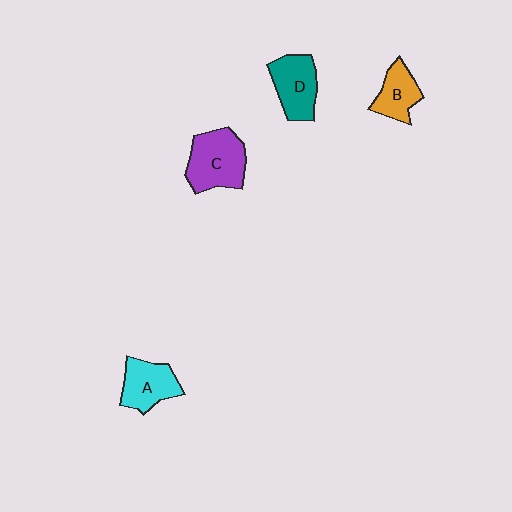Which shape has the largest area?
Shape C (purple).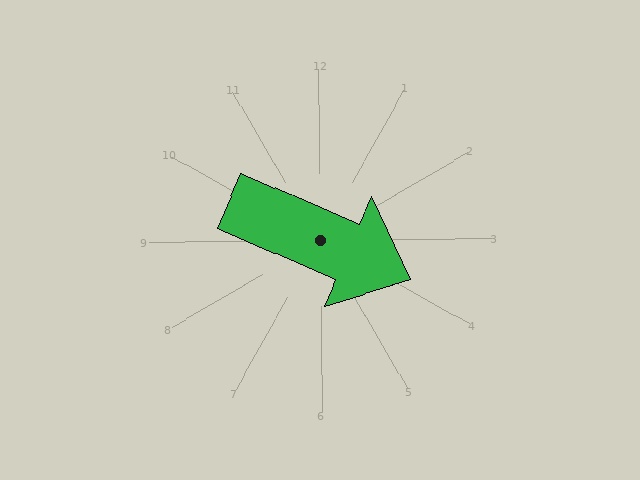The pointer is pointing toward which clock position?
Roughly 4 o'clock.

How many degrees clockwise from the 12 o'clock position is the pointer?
Approximately 114 degrees.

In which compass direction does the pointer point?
Southeast.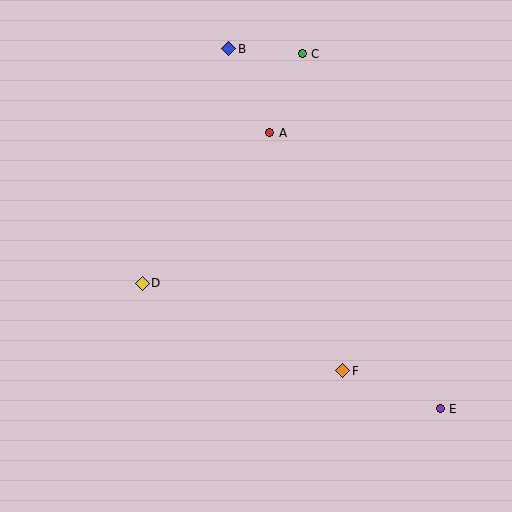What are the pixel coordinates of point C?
Point C is at (302, 54).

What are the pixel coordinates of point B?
Point B is at (229, 49).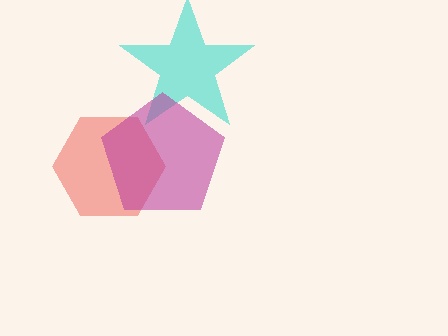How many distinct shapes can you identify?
There are 3 distinct shapes: a cyan star, a red hexagon, a magenta pentagon.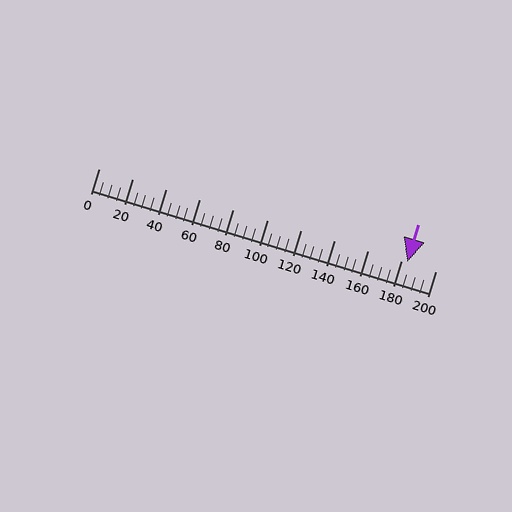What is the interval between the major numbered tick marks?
The major tick marks are spaced 20 units apart.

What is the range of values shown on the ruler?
The ruler shows values from 0 to 200.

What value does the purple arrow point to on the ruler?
The purple arrow points to approximately 184.